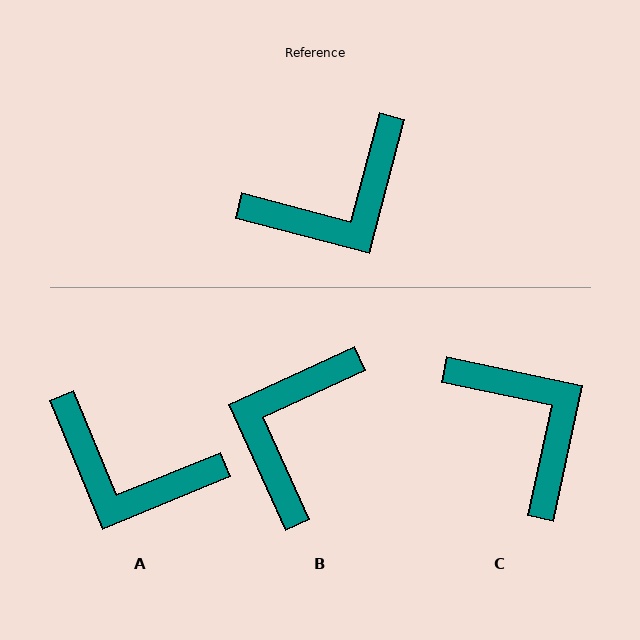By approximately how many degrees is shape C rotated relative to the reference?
Approximately 93 degrees counter-clockwise.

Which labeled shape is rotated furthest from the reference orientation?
B, about 141 degrees away.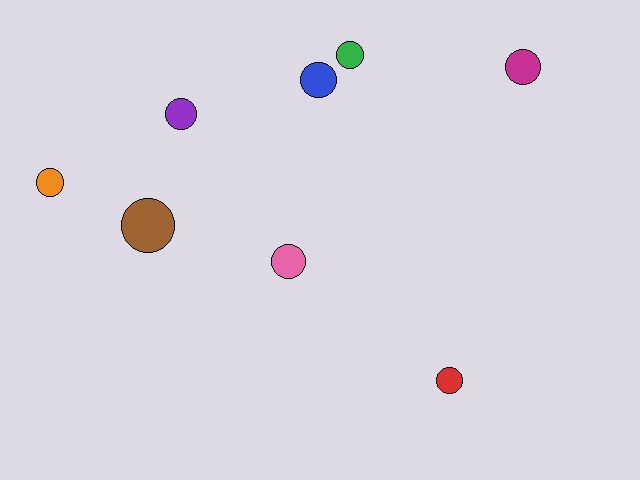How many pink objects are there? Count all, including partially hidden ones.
There is 1 pink object.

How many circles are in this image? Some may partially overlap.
There are 8 circles.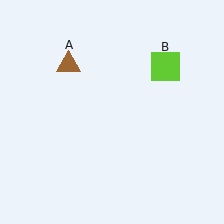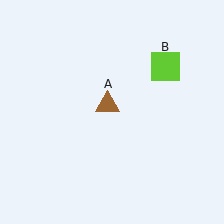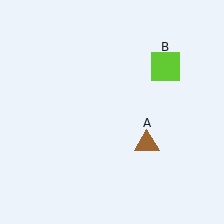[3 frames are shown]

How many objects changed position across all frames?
1 object changed position: brown triangle (object A).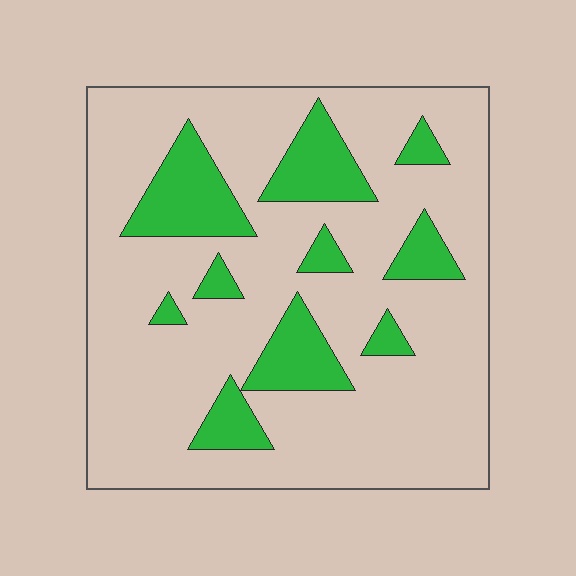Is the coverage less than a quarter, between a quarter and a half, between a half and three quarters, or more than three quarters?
Less than a quarter.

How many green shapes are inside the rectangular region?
10.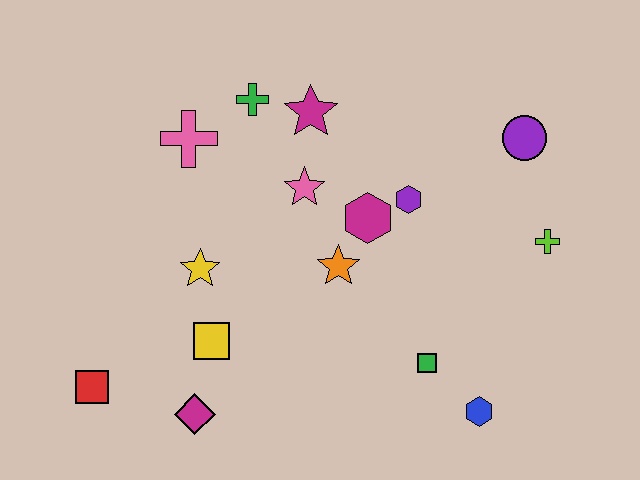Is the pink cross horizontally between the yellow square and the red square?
Yes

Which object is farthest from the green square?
The red square is farthest from the green square.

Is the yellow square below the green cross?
Yes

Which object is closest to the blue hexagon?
The green square is closest to the blue hexagon.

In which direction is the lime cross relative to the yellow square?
The lime cross is to the right of the yellow square.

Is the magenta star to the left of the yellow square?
No